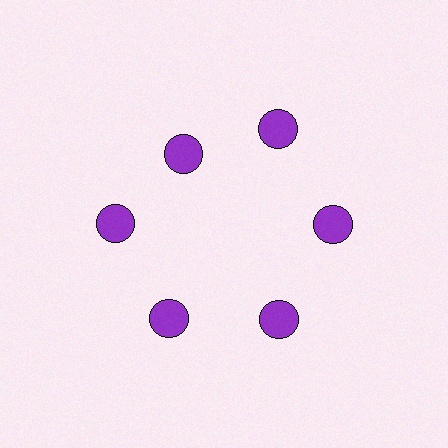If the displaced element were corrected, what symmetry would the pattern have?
It would have 6-fold rotational symmetry — the pattern would map onto itself every 60 degrees.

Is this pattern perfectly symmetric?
No. The 6 purple circles are arranged in a ring, but one element near the 11 o'clock position is pulled inward toward the center, breaking the 6-fold rotational symmetry.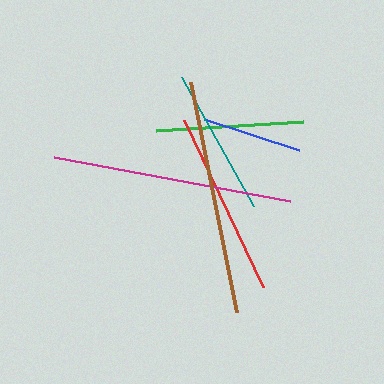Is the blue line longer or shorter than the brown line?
The brown line is longer than the blue line.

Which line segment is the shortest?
The blue line is the shortest at approximately 100 pixels.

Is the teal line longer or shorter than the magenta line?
The magenta line is longer than the teal line.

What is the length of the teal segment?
The teal segment is approximately 148 pixels long.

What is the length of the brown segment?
The brown segment is approximately 234 pixels long.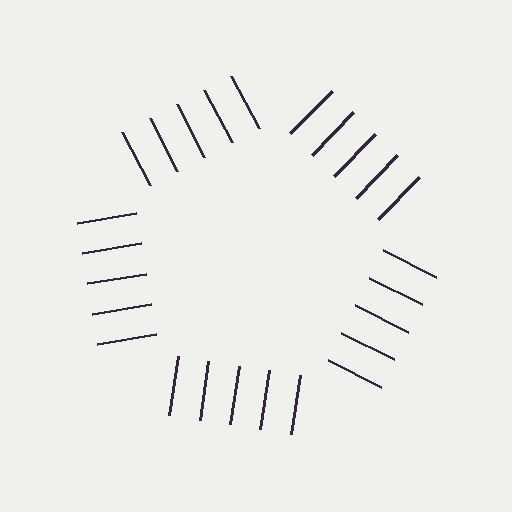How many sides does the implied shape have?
5 sides — the line-ends trace a pentagon.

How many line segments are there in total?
25 — 5 along each of the 5 edges.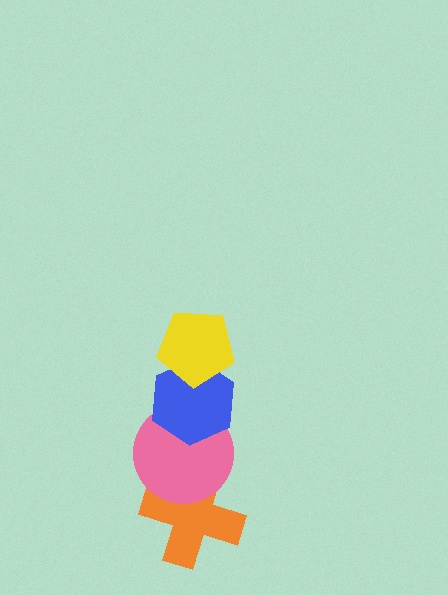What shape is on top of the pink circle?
The blue hexagon is on top of the pink circle.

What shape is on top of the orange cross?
The pink circle is on top of the orange cross.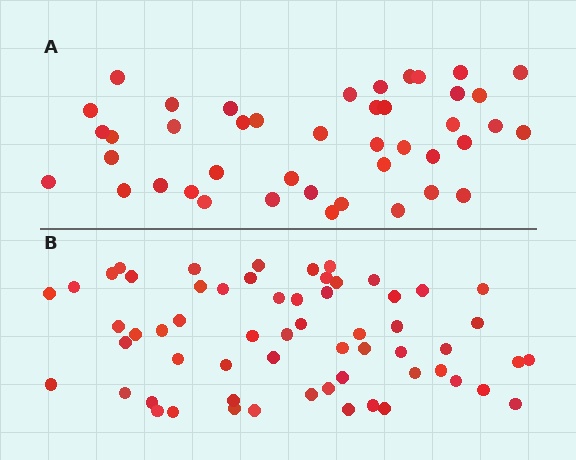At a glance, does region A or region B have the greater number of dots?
Region B (the bottom region) has more dots.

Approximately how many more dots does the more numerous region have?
Region B has approximately 15 more dots than region A.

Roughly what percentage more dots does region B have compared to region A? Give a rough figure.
About 40% more.